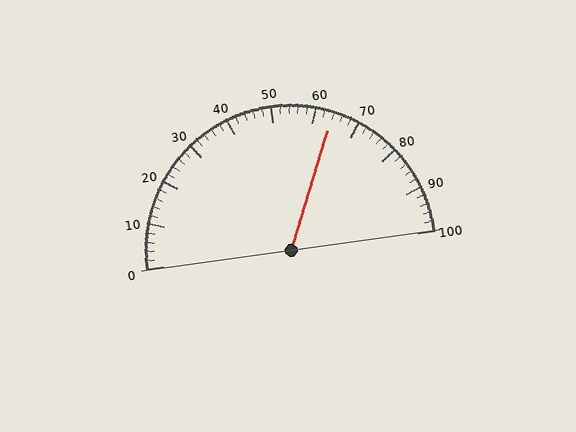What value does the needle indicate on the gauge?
The needle indicates approximately 64.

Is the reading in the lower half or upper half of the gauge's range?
The reading is in the upper half of the range (0 to 100).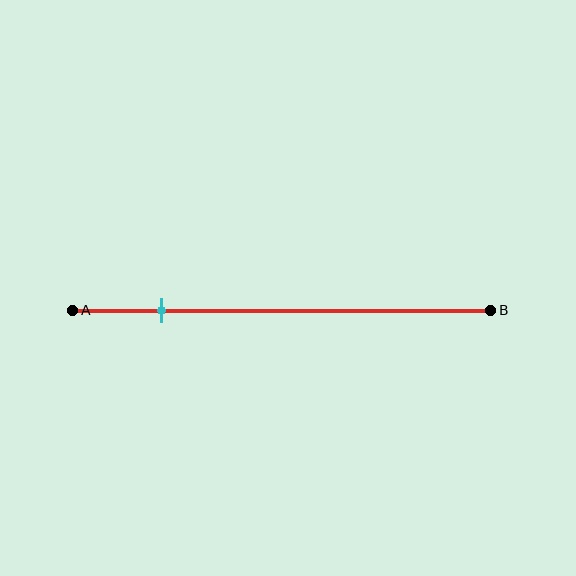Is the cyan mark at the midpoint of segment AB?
No, the mark is at about 20% from A, not at the 50% midpoint.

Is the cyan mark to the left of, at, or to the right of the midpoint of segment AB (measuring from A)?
The cyan mark is to the left of the midpoint of segment AB.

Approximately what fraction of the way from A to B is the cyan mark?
The cyan mark is approximately 20% of the way from A to B.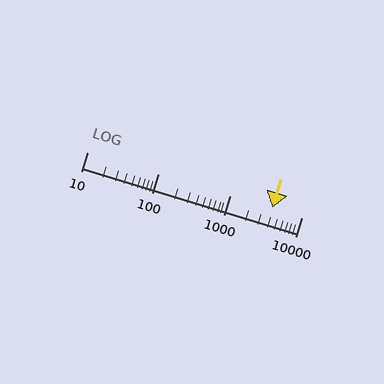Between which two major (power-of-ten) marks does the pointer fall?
The pointer is between 1000 and 10000.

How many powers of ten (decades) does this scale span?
The scale spans 3 decades, from 10 to 10000.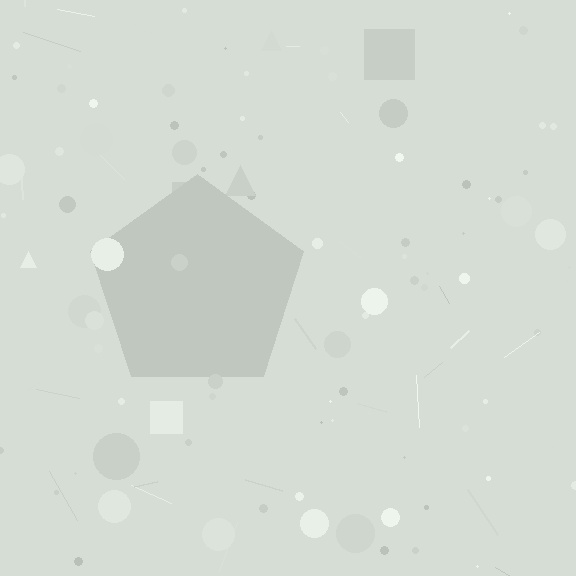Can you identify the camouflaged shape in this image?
The camouflaged shape is a pentagon.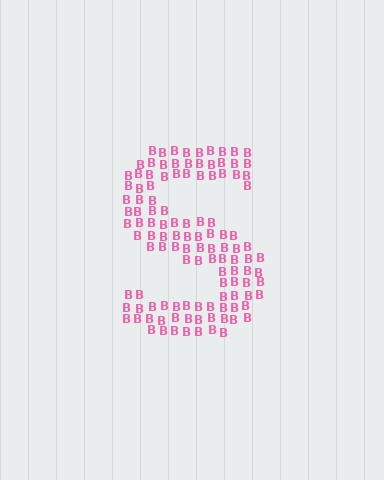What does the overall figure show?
The overall figure shows the letter S.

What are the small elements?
The small elements are letter B's.